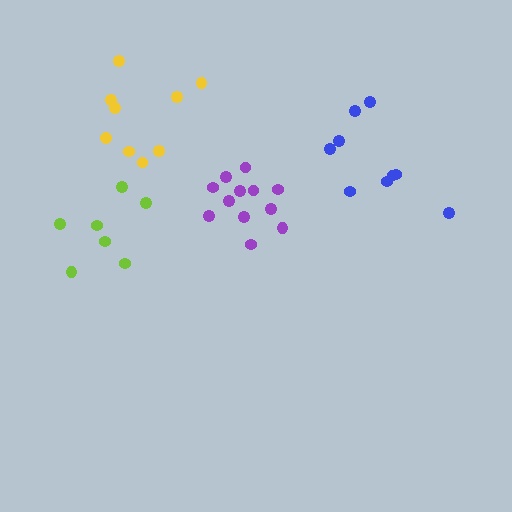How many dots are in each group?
Group 1: 12 dots, Group 2: 9 dots, Group 3: 7 dots, Group 4: 9 dots (37 total).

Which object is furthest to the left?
The lime cluster is leftmost.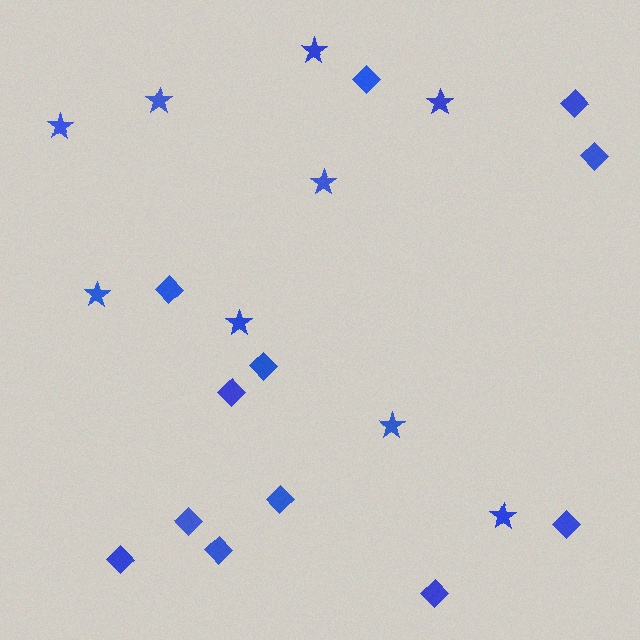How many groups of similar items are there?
There are 2 groups: one group of diamonds (12) and one group of stars (9).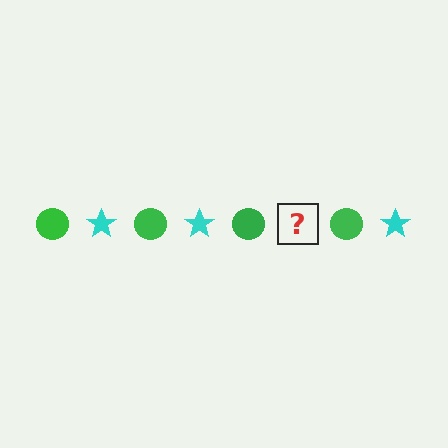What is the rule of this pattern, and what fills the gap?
The rule is that the pattern alternates between green circle and cyan star. The gap should be filled with a cyan star.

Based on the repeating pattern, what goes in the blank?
The blank should be a cyan star.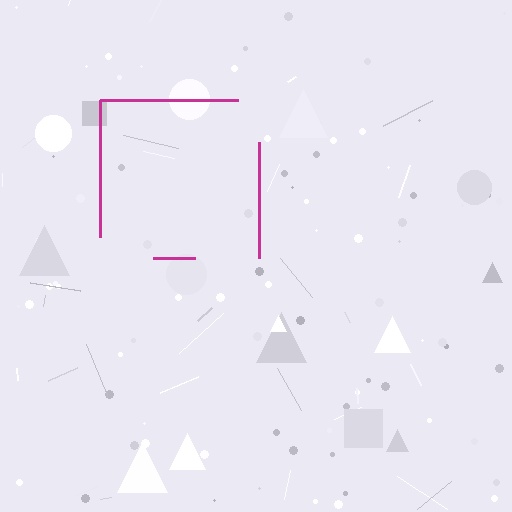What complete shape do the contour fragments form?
The contour fragments form a square.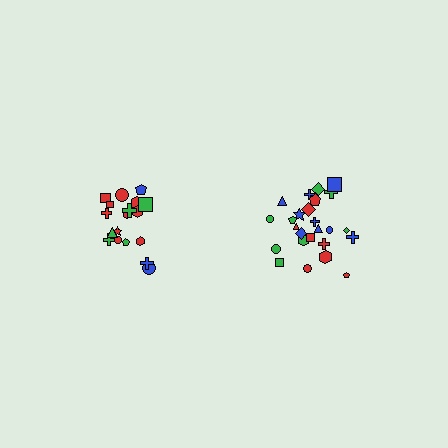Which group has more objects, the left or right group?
The right group.